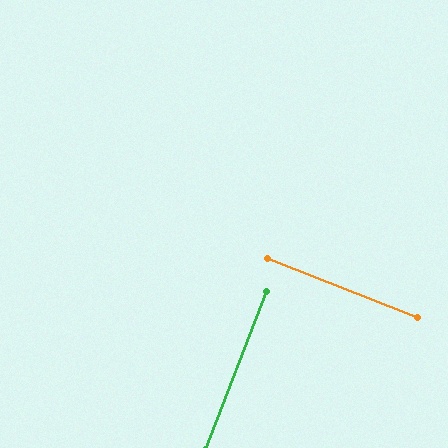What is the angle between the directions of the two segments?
Approximately 89 degrees.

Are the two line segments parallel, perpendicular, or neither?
Perpendicular — they meet at approximately 89°.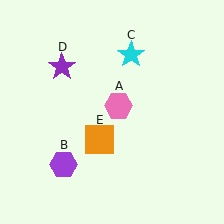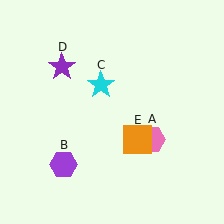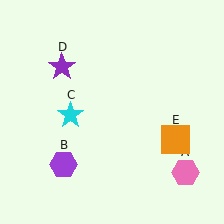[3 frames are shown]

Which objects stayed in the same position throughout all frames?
Purple hexagon (object B) and purple star (object D) remained stationary.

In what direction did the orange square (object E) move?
The orange square (object E) moved right.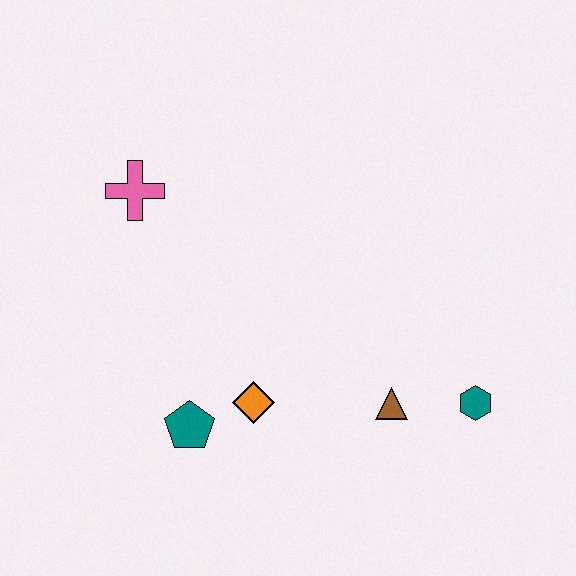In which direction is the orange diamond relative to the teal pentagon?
The orange diamond is to the right of the teal pentagon.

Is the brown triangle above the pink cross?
No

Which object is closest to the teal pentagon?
The orange diamond is closest to the teal pentagon.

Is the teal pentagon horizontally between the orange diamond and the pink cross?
Yes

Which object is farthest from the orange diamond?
The pink cross is farthest from the orange diamond.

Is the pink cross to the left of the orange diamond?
Yes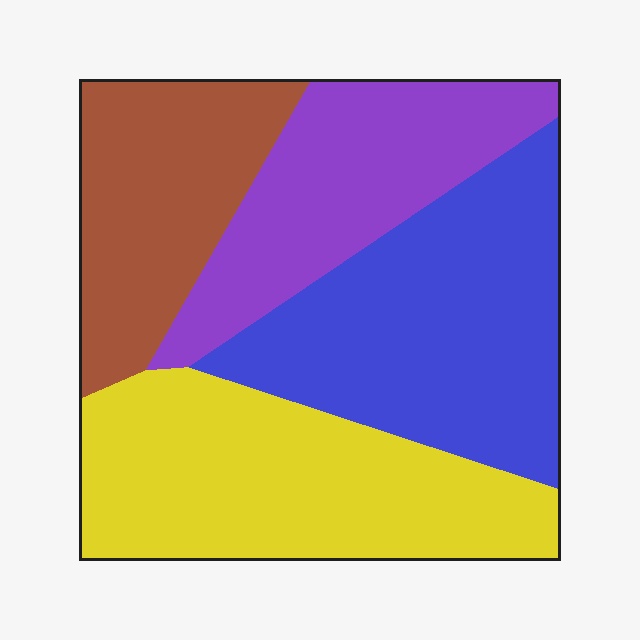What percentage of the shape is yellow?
Yellow covers 30% of the shape.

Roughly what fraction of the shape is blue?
Blue takes up between a quarter and a half of the shape.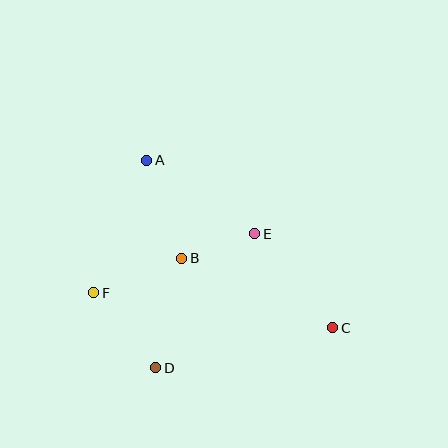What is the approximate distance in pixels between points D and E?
The distance between D and E is approximately 167 pixels.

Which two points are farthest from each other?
Points A and C are farthest from each other.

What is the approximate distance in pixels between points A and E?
The distance between A and E is approximately 130 pixels.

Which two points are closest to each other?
Points B and E are closest to each other.